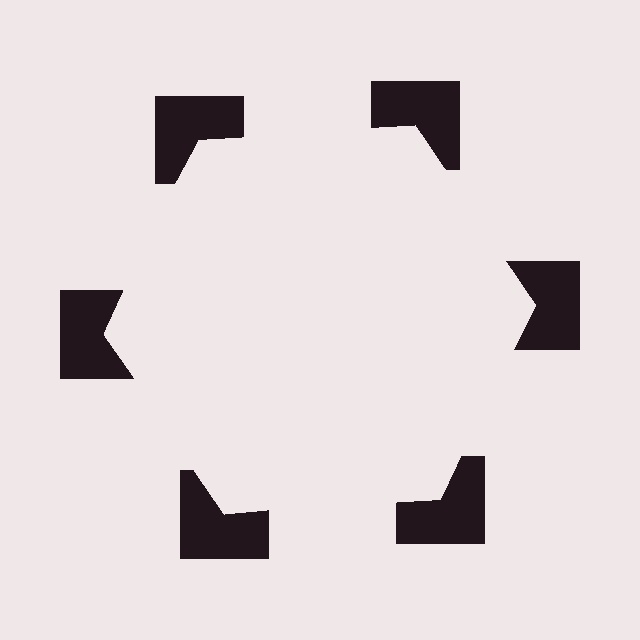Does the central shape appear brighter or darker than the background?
It typically appears slightly brighter than the background, even though no actual brightness change is drawn.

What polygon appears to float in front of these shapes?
An illusory hexagon — its edges are inferred from the aligned wedge cuts in the notched squares, not physically drawn.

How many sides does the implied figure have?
6 sides.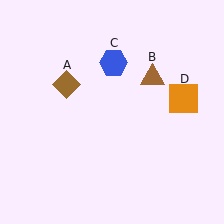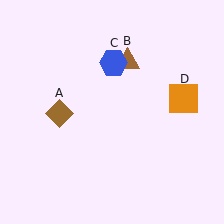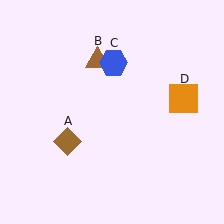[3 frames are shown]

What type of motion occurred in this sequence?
The brown diamond (object A), brown triangle (object B) rotated counterclockwise around the center of the scene.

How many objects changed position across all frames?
2 objects changed position: brown diamond (object A), brown triangle (object B).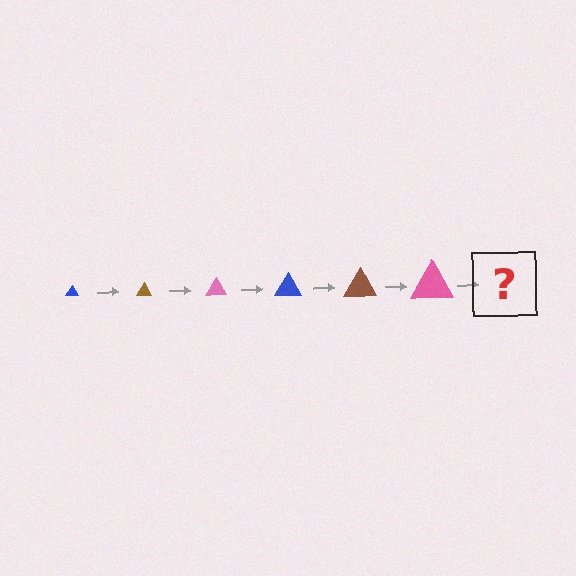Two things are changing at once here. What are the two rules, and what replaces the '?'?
The two rules are that the triangle grows larger each step and the color cycles through blue, brown, and pink. The '?' should be a blue triangle, larger than the previous one.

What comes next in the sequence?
The next element should be a blue triangle, larger than the previous one.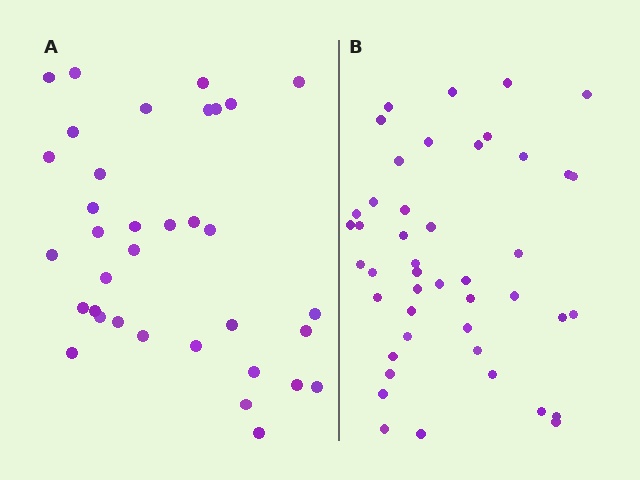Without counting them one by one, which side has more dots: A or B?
Region B (the right region) has more dots.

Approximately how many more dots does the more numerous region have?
Region B has roughly 10 or so more dots than region A.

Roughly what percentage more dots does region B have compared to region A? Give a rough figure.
About 30% more.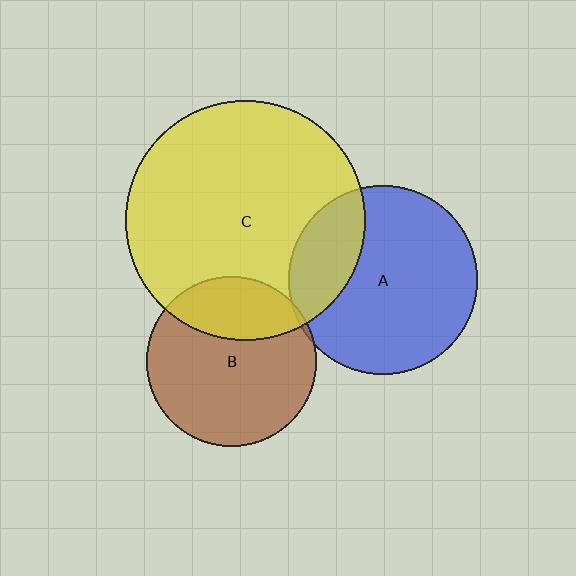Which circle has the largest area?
Circle C (yellow).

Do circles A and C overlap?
Yes.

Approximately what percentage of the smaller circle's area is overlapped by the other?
Approximately 25%.